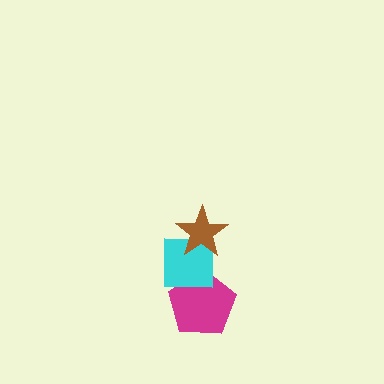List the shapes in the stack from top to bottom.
From top to bottom: the brown star, the cyan square, the magenta pentagon.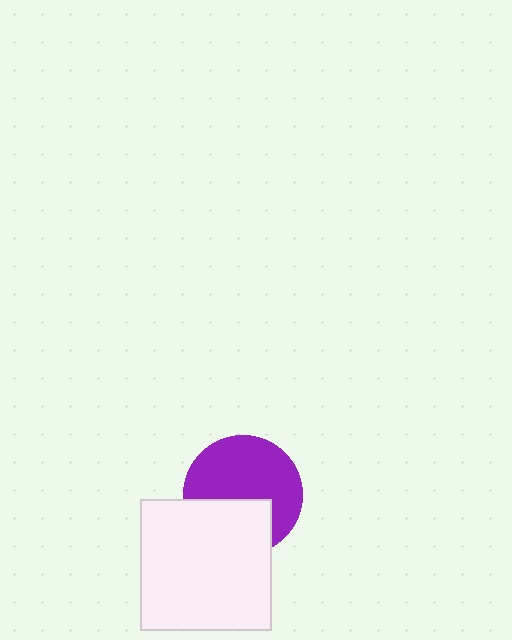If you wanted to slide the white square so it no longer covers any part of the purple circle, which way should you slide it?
Slide it down — that is the most direct way to separate the two shapes.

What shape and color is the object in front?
The object in front is a white square.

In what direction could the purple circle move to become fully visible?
The purple circle could move up. That would shift it out from behind the white square entirely.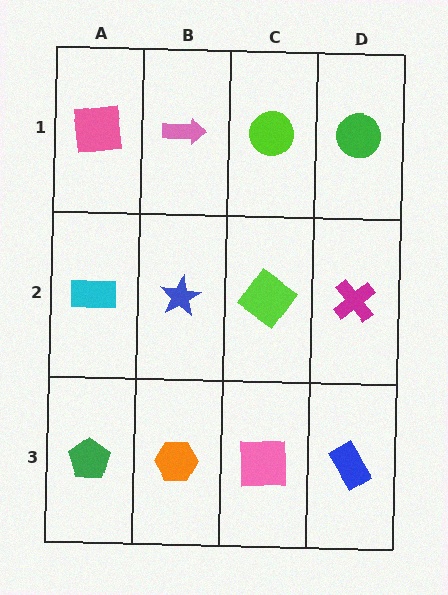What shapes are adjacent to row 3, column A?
A cyan rectangle (row 2, column A), an orange hexagon (row 3, column B).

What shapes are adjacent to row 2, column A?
A pink square (row 1, column A), a green pentagon (row 3, column A), a blue star (row 2, column B).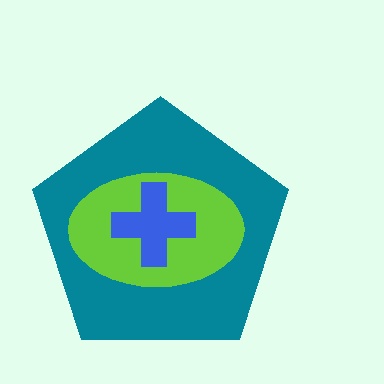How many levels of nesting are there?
3.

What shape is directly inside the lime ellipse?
The blue cross.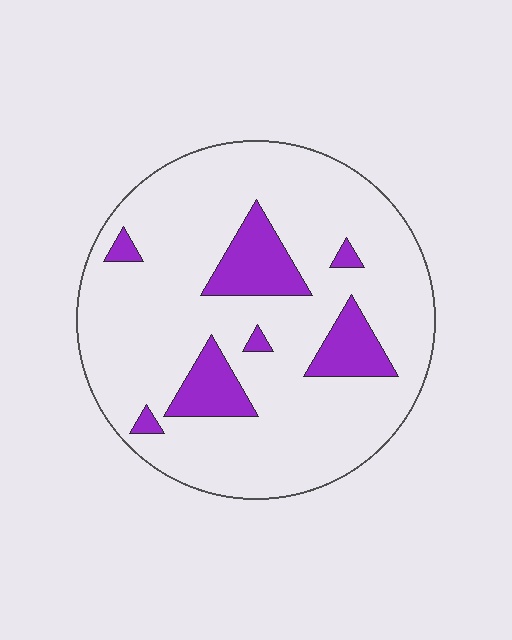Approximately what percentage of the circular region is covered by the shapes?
Approximately 15%.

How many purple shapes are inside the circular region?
7.